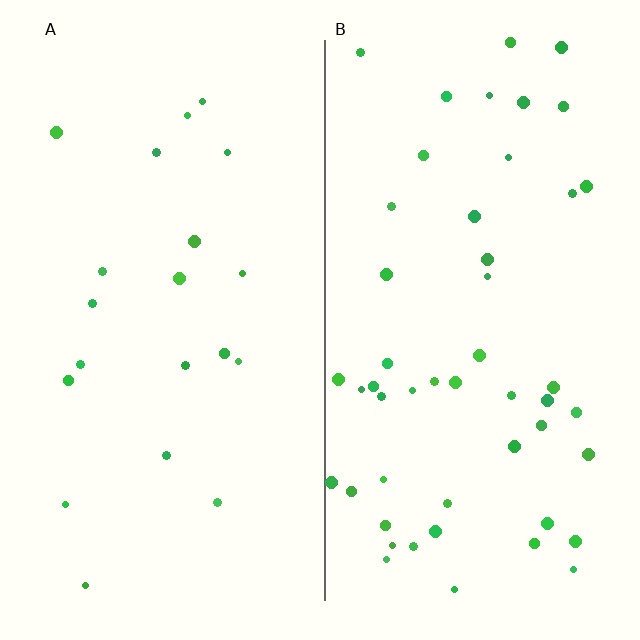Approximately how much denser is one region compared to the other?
Approximately 2.5× — region B over region A.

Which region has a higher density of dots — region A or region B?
B (the right).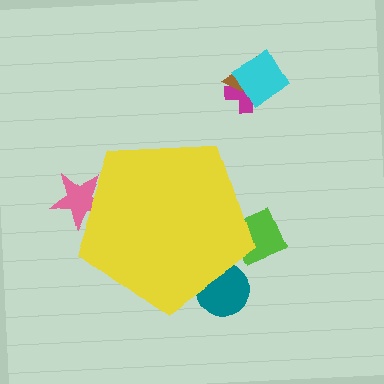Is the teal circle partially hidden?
Yes, the teal circle is partially hidden behind the yellow pentagon.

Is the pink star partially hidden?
Yes, the pink star is partially hidden behind the yellow pentagon.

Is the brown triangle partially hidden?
No, the brown triangle is fully visible.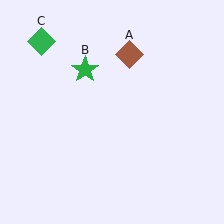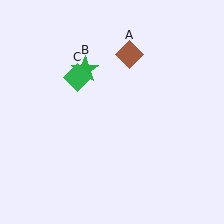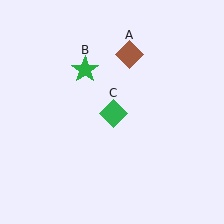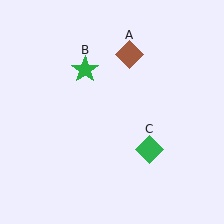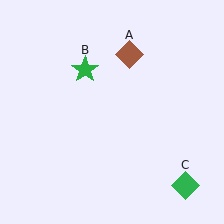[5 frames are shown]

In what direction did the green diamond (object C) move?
The green diamond (object C) moved down and to the right.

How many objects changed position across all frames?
1 object changed position: green diamond (object C).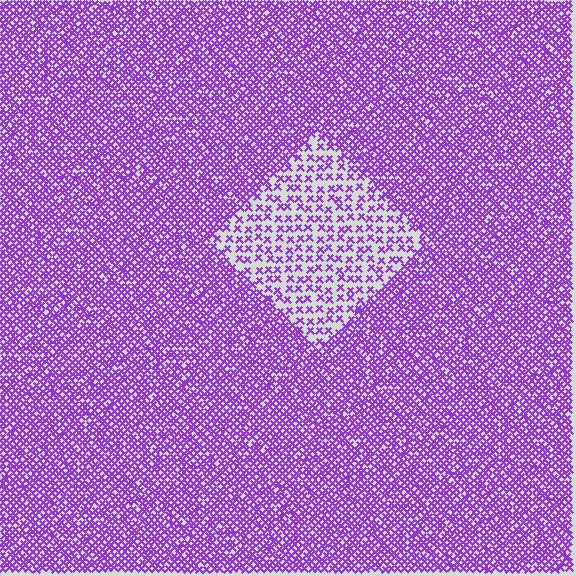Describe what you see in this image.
The image contains small purple elements arranged at two different densities. A diamond-shaped region is visible where the elements are less densely packed than the surrounding area.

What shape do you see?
I see a diamond.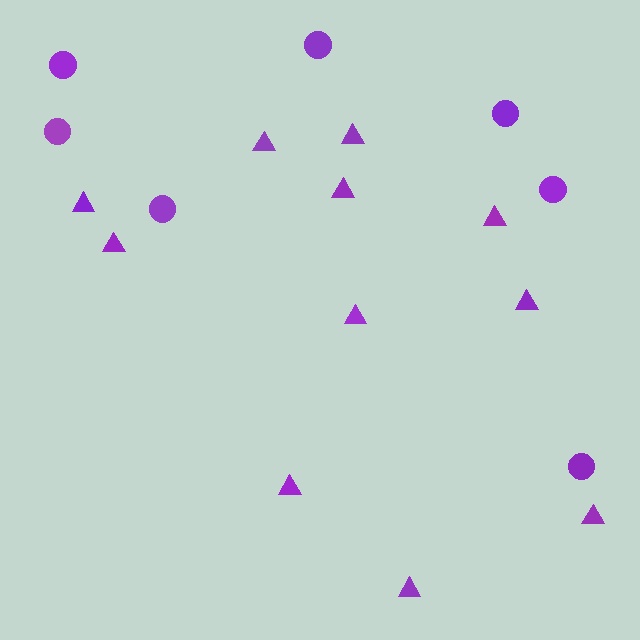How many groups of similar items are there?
There are 2 groups: one group of circles (7) and one group of triangles (11).